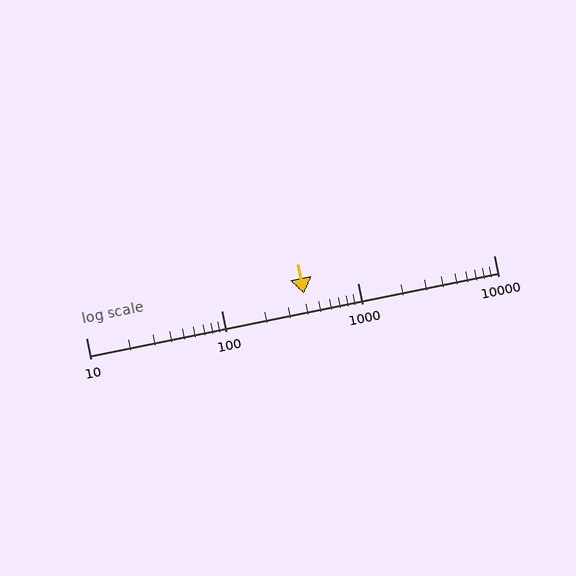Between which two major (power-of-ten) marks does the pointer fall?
The pointer is between 100 and 1000.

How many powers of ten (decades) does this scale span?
The scale spans 3 decades, from 10 to 10000.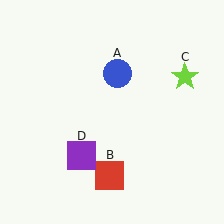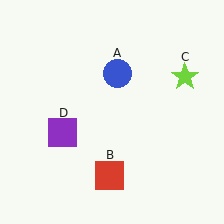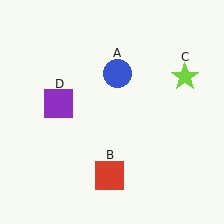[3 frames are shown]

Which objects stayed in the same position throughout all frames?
Blue circle (object A) and red square (object B) and lime star (object C) remained stationary.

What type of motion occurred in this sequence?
The purple square (object D) rotated clockwise around the center of the scene.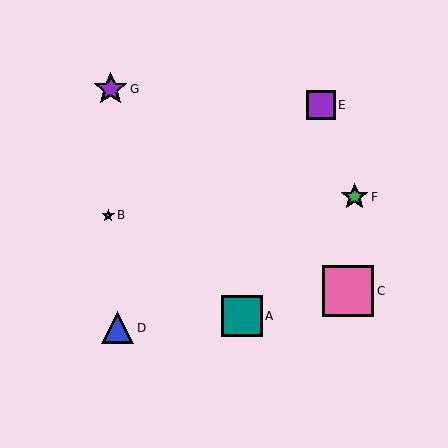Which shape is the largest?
The pink square (labeled C) is the largest.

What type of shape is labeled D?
Shape D is a blue triangle.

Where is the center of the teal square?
The center of the teal square is at (242, 316).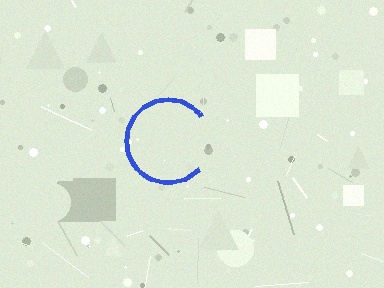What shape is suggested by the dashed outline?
The dashed outline suggests a circle.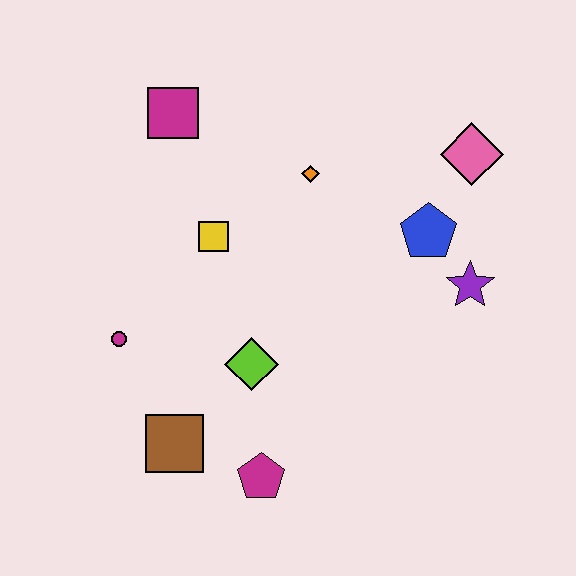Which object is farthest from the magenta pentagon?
The pink diamond is farthest from the magenta pentagon.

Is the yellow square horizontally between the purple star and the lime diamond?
No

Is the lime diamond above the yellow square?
No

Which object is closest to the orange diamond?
The yellow square is closest to the orange diamond.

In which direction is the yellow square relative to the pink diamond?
The yellow square is to the left of the pink diamond.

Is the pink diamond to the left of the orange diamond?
No